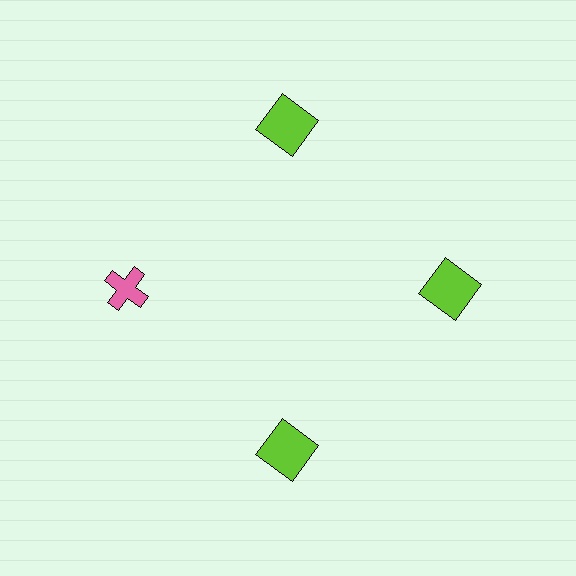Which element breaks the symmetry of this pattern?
The pink cross at roughly the 9 o'clock position breaks the symmetry. All other shapes are lime squares.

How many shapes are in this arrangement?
There are 4 shapes arranged in a ring pattern.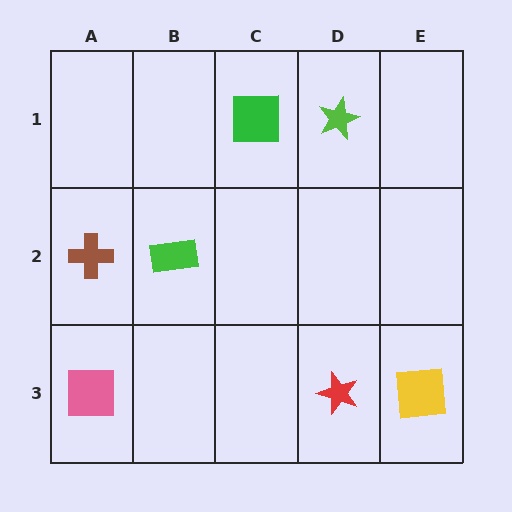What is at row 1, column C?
A green square.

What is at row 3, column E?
A yellow square.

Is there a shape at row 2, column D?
No, that cell is empty.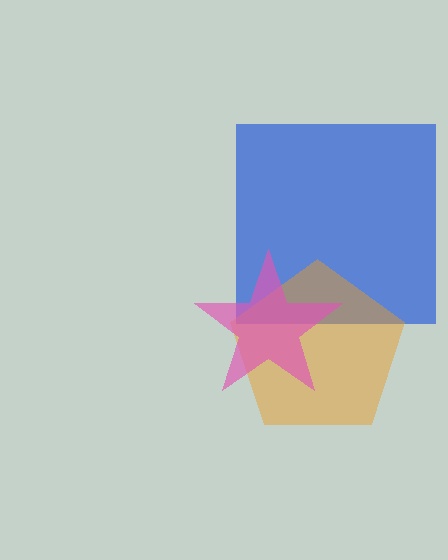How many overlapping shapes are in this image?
There are 3 overlapping shapes in the image.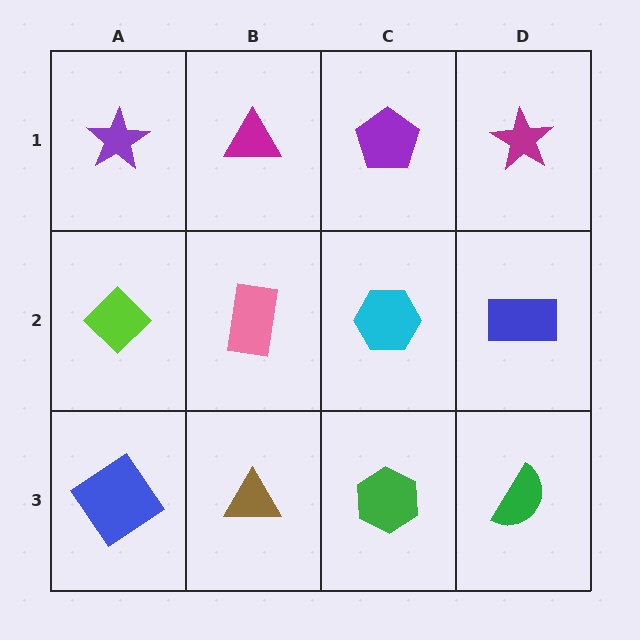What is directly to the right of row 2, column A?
A pink rectangle.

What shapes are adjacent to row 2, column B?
A magenta triangle (row 1, column B), a brown triangle (row 3, column B), a lime diamond (row 2, column A), a cyan hexagon (row 2, column C).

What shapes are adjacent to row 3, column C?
A cyan hexagon (row 2, column C), a brown triangle (row 3, column B), a green semicircle (row 3, column D).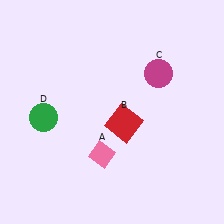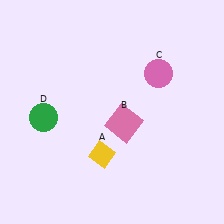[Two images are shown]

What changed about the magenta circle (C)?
In Image 1, C is magenta. In Image 2, it changed to pink.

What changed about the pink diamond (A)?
In Image 1, A is pink. In Image 2, it changed to yellow.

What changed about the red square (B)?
In Image 1, B is red. In Image 2, it changed to pink.